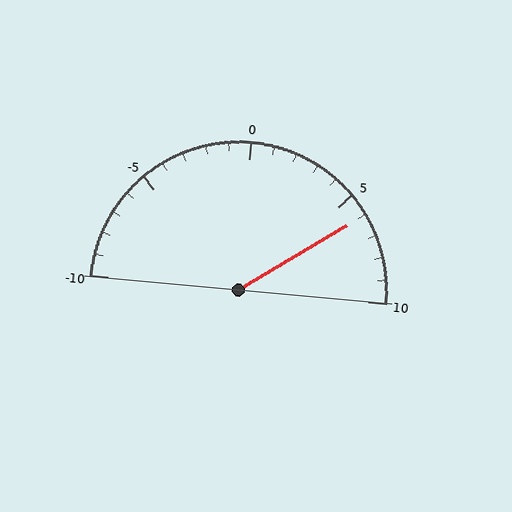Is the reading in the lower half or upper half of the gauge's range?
The reading is in the upper half of the range (-10 to 10).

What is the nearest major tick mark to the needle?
The nearest major tick mark is 5.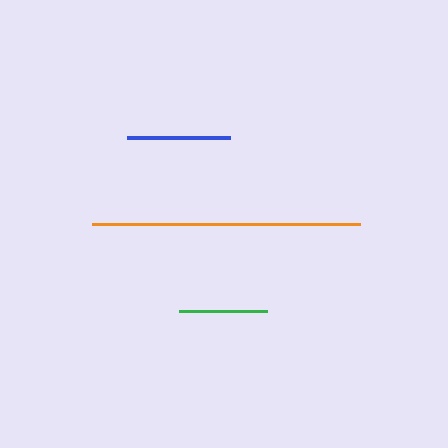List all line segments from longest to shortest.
From longest to shortest: orange, blue, green.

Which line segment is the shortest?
The green line is the shortest at approximately 88 pixels.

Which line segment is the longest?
The orange line is the longest at approximately 268 pixels.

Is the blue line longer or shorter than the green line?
The blue line is longer than the green line.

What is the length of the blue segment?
The blue segment is approximately 103 pixels long.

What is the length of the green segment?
The green segment is approximately 88 pixels long.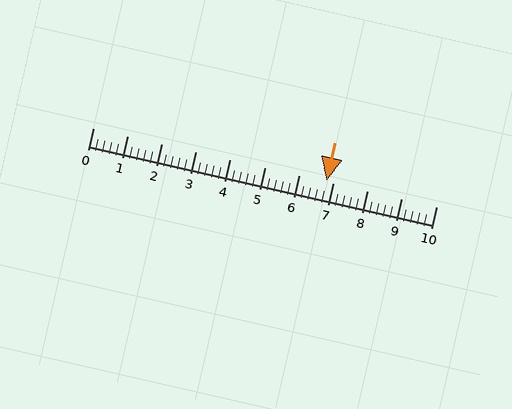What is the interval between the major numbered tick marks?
The major tick marks are spaced 1 units apart.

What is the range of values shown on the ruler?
The ruler shows values from 0 to 10.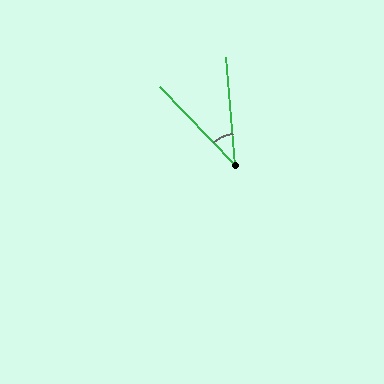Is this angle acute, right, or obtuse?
It is acute.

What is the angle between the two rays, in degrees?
Approximately 39 degrees.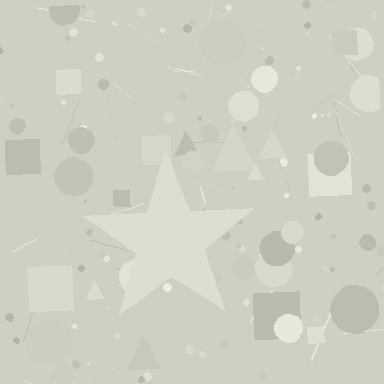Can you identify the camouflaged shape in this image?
The camouflaged shape is a star.